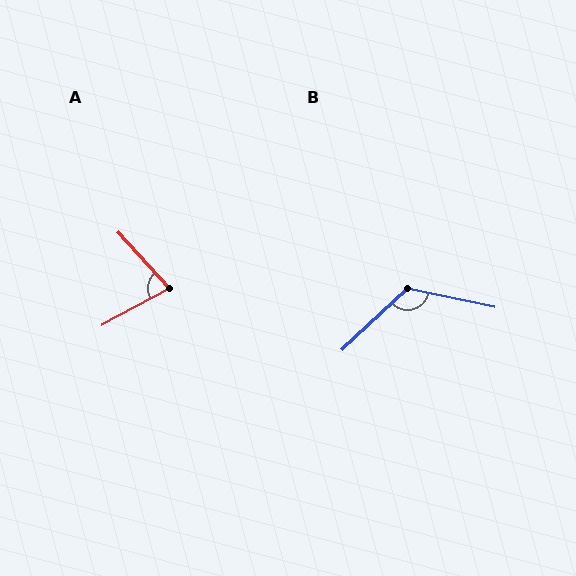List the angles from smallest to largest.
A (75°), B (125°).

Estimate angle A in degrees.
Approximately 75 degrees.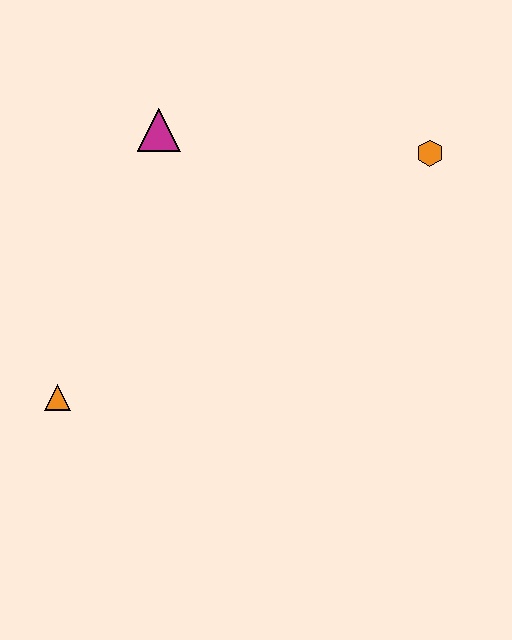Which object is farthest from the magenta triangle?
The orange triangle is farthest from the magenta triangle.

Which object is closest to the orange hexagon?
The magenta triangle is closest to the orange hexagon.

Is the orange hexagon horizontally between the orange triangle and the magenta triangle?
No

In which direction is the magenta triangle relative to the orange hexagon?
The magenta triangle is to the left of the orange hexagon.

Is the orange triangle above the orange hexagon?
No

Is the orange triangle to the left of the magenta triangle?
Yes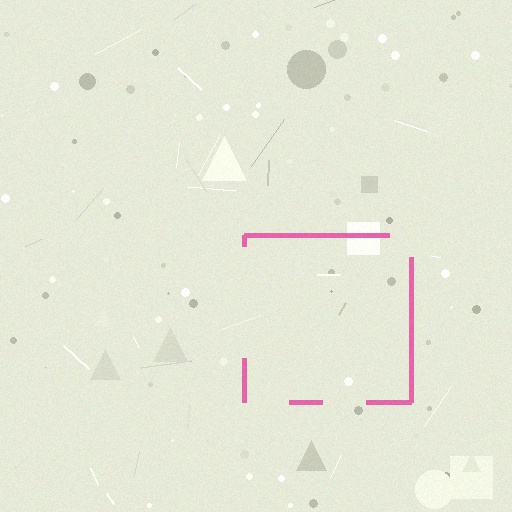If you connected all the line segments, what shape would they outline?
They would outline a square.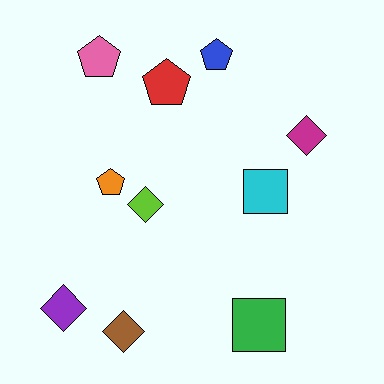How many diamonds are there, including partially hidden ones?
There are 4 diamonds.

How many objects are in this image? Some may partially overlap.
There are 10 objects.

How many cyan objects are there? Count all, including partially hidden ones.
There is 1 cyan object.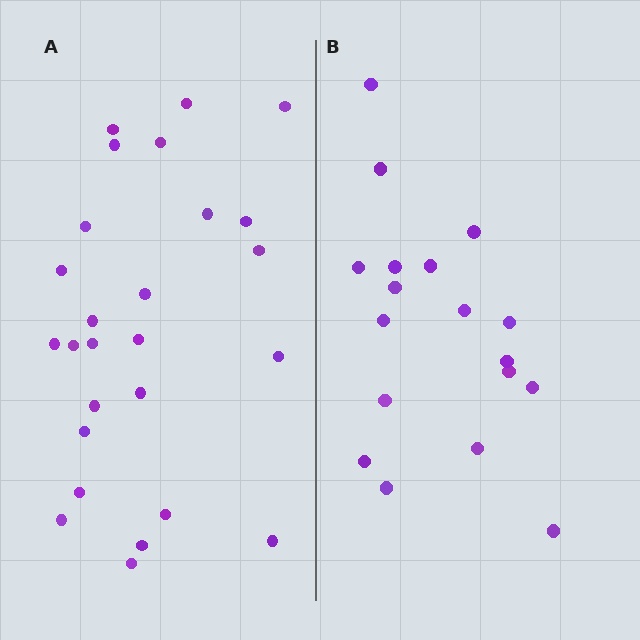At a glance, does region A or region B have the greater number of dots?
Region A (the left region) has more dots.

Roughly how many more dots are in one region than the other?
Region A has roughly 8 or so more dots than region B.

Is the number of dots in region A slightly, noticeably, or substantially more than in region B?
Region A has noticeably more, but not dramatically so. The ratio is roughly 1.4 to 1.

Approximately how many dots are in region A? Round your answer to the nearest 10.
About 30 dots. (The exact count is 26, which rounds to 30.)